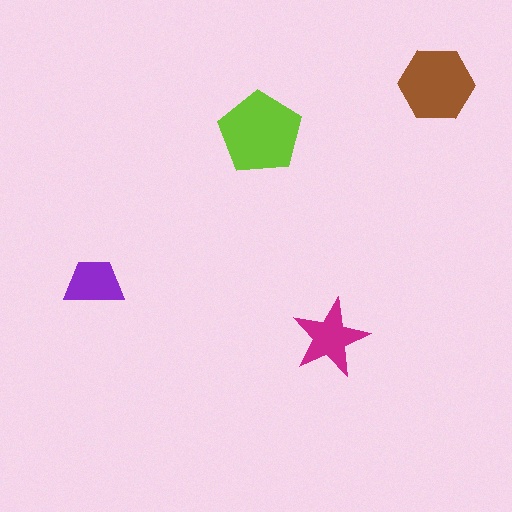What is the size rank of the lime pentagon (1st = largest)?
1st.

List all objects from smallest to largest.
The purple trapezoid, the magenta star, the brown hexagon, the lime pentagon.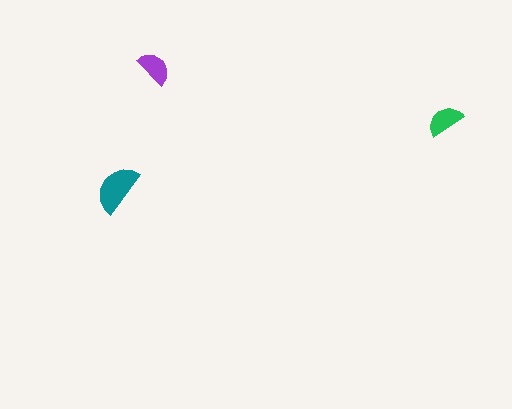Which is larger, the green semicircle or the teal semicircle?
The teal one.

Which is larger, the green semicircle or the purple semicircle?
The green one.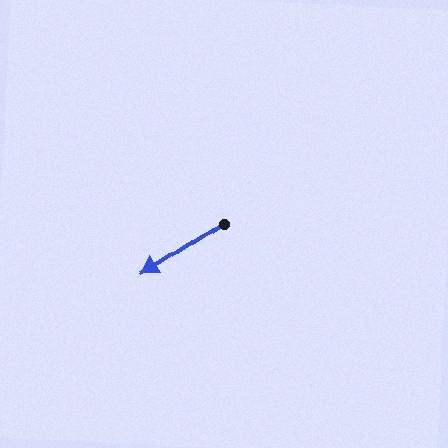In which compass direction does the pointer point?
Southwest.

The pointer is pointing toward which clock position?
Roughly 8 o'clock.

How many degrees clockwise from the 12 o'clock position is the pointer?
Approximately 237 degrees.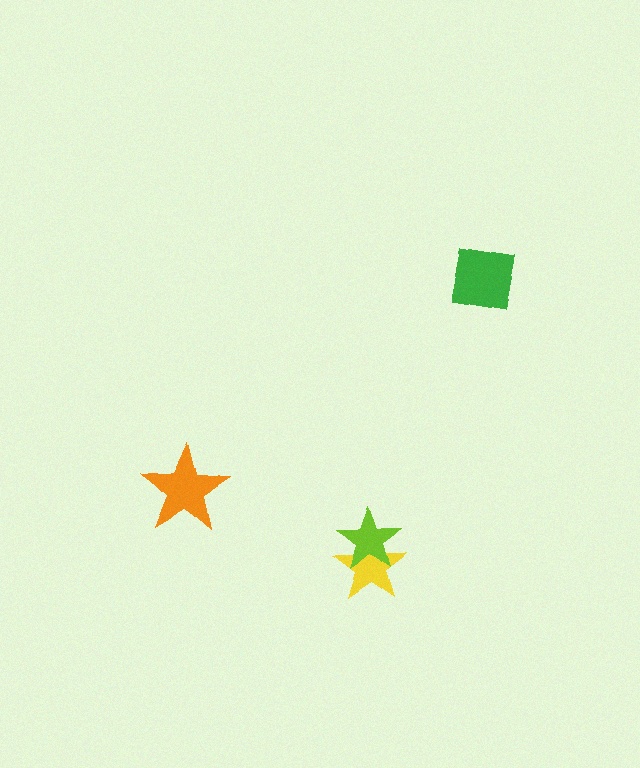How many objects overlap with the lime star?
1 object overlaps with the lime star.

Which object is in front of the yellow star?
The lime star is in front of the yellow star.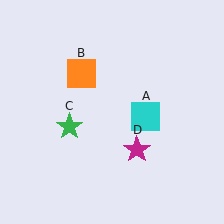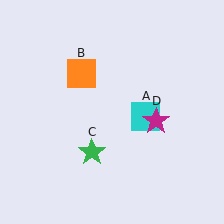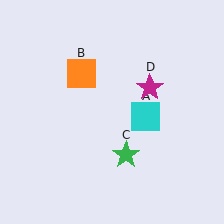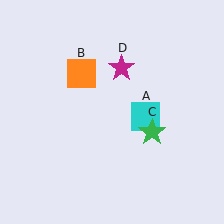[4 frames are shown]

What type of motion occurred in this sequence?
The green star (object C), magenta star (object D) rotated counterclockwise around the center of the scene.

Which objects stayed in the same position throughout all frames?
Cyan square (object A) and orange square (object B) remained stationary.